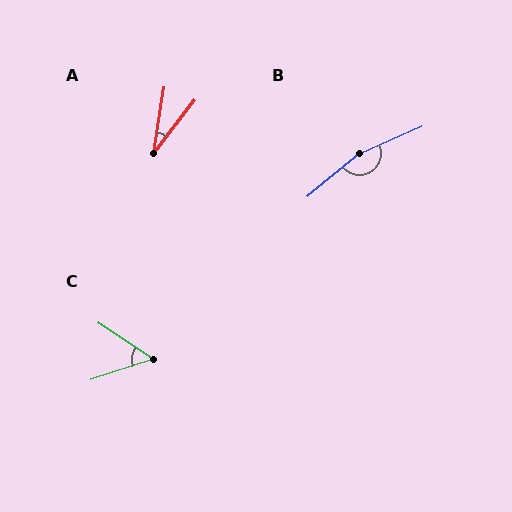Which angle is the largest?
B, at approximately 164 degrees.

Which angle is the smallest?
A, at approximately 29 degrees.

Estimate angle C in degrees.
Approximately 52 degrees.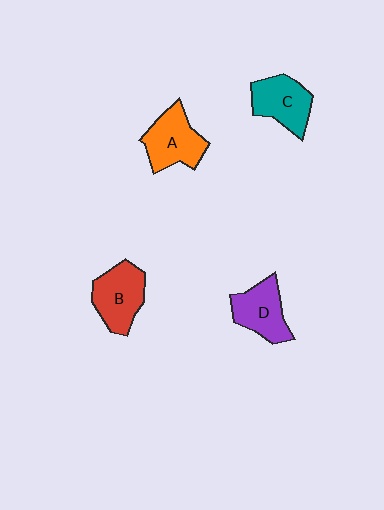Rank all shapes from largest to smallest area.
From largest to smallest: A (orange), B (red), C (teal), D (purple).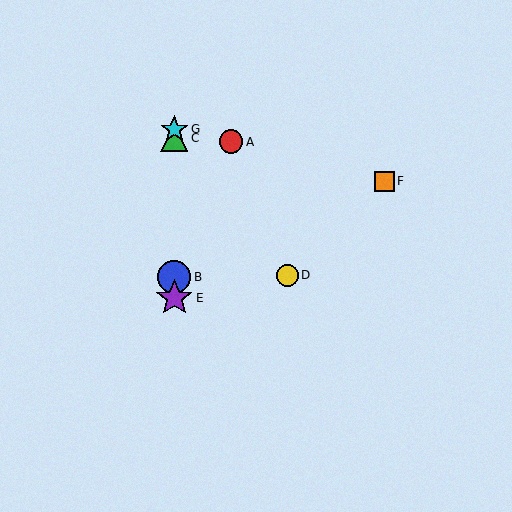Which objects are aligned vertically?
Objects B, C, E, G are aligned vertically.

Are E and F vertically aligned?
No, E is at x≈174 and F is at x≈384.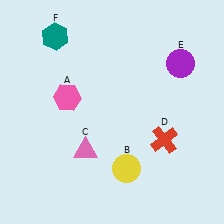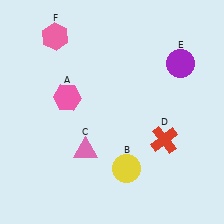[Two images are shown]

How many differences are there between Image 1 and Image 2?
There is 1 difference between the two images.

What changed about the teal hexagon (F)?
In Image 1, F is teal. In Image 2, it changed to pink.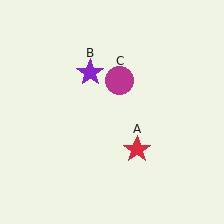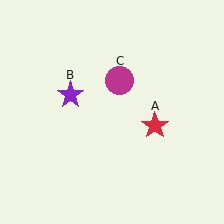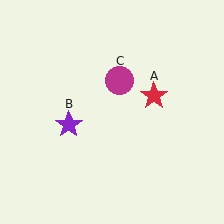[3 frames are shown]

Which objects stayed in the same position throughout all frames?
Magenta circle (object C) remained stationary.